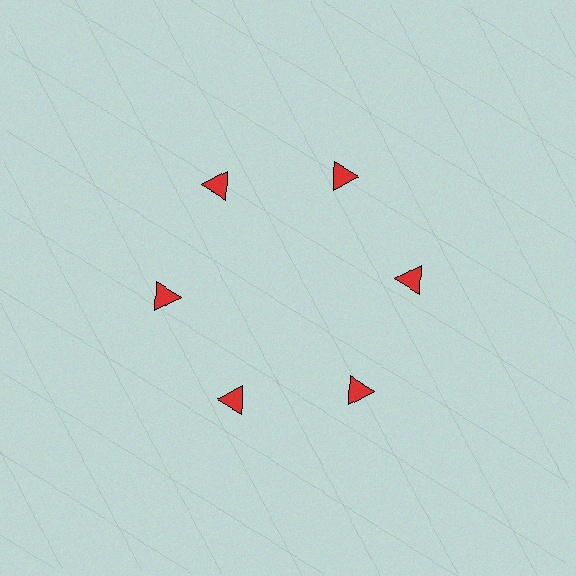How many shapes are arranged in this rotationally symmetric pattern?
There are 6 shapes, arranged in 6 groups of 1.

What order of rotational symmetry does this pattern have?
This pattern has 6-fold rotational symmetry.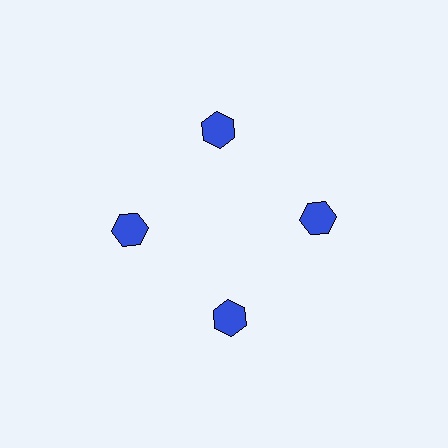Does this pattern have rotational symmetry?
Yes, this pattern has 4-fold rotational symmetry. It looks the same after rotating 90 degrees around the center.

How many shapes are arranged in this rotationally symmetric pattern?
There are 4 shapes, arranged in 4 groups of 1.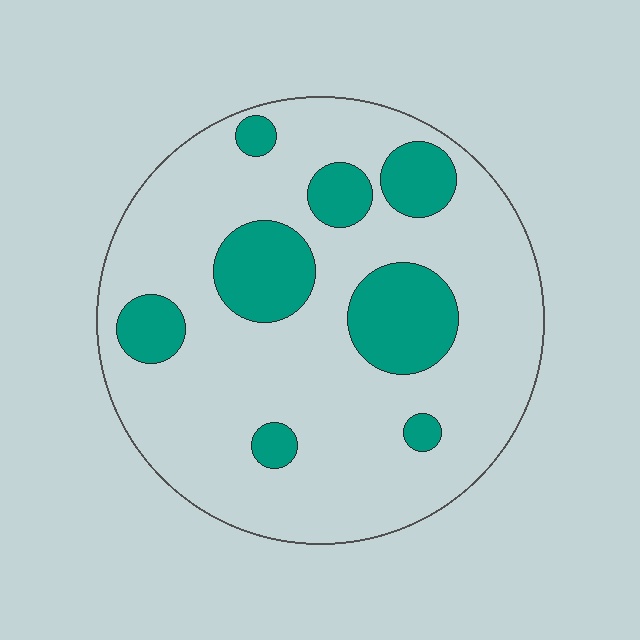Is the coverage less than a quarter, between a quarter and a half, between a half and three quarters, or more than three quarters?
Less than a quarter.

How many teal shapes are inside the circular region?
8.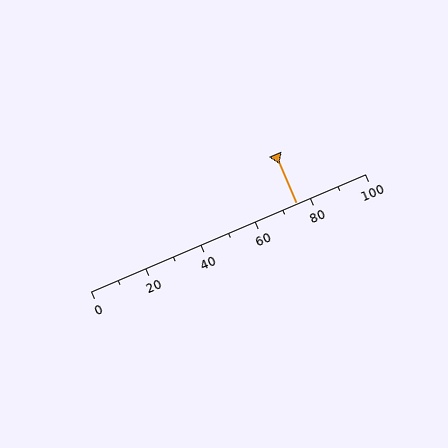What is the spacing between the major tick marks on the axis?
The major ticks are spaced 20 apart.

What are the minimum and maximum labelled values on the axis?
The axis runs from 0 to 100.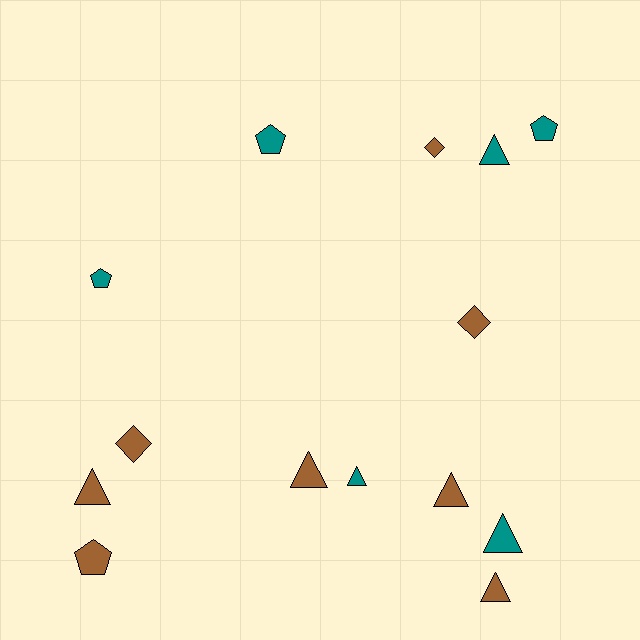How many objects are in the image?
There are 14 objects.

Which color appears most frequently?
Brown, with 8 objects.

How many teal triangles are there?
There are 3 teal triangles.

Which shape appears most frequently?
Triangle, with 7 objects.